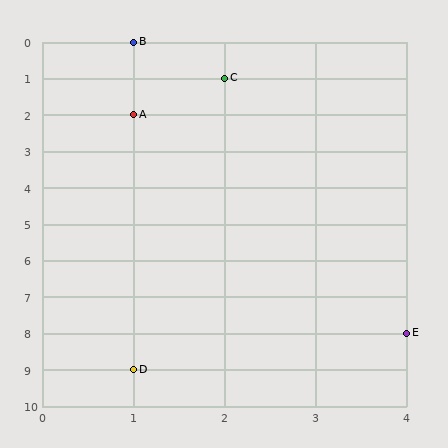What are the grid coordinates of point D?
Point D is at grid coordinates (1, 9).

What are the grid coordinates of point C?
Point C is at grid coordinates (2, 1).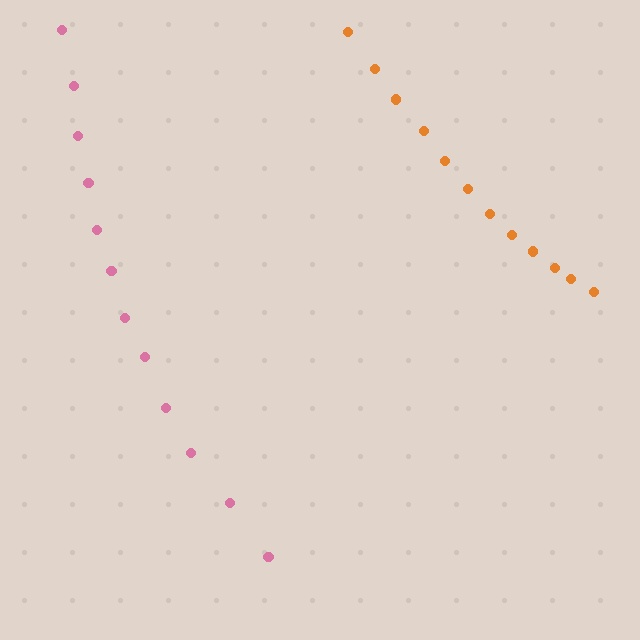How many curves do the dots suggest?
There are 2 distinct paths.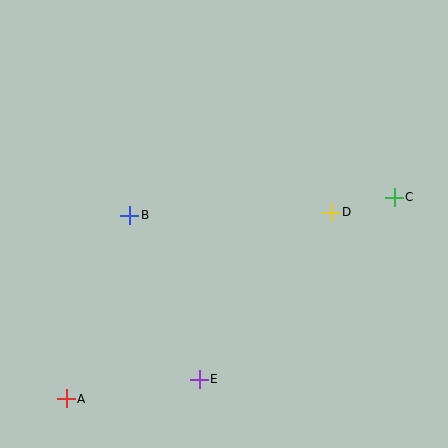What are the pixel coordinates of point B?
Point B is at (130, 215).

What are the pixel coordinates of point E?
Point E is at (199, 379).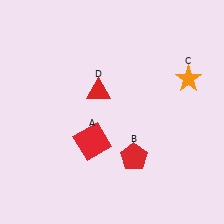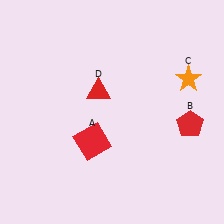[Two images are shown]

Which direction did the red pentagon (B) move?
The red pentagon (B) moved right.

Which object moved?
The red pentagon (B) moved right.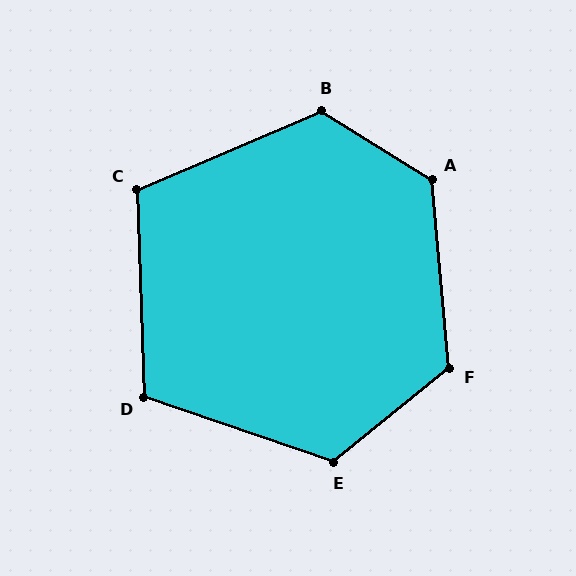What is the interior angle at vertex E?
Approximately 122 degrees (obtuse).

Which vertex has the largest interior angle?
A, at approximately 127 degrees.